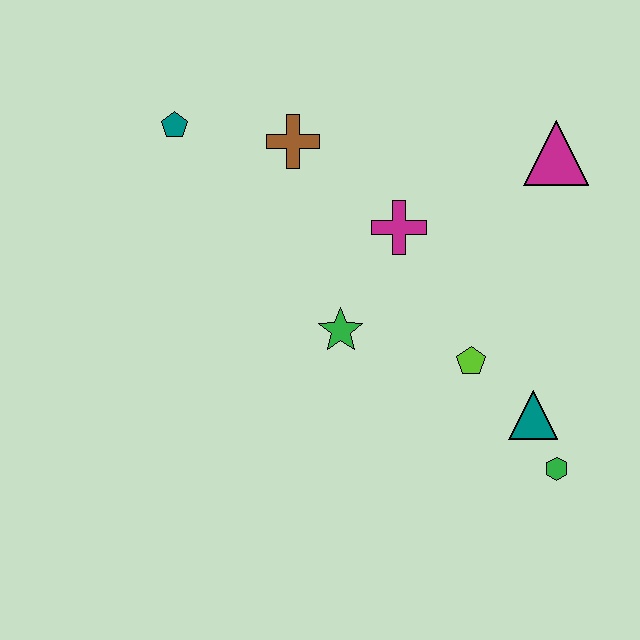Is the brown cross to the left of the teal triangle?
Yes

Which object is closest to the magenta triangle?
The magenta cross is closest to the magenta triangle.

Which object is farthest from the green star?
The magenta triangle is farthest from the green star.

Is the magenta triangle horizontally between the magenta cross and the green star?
No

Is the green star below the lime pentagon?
No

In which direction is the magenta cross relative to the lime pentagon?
The magenta cross is above the lime pentagon.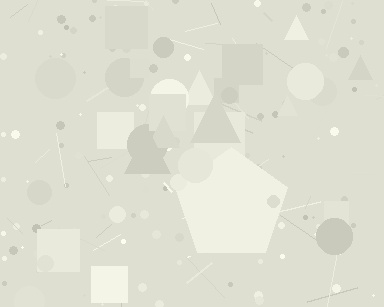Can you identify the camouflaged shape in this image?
The camouflaged shape is a pentagon.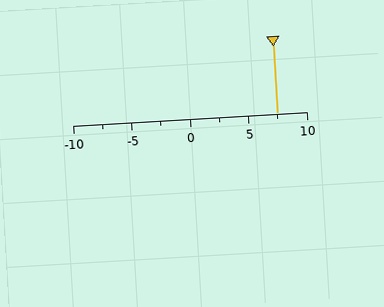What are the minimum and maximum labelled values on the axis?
The axis runs from -10 to 10.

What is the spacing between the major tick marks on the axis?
The major ticks are spaced 5 apart.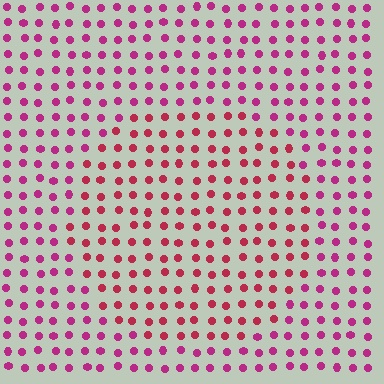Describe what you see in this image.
The image is filled with small magenta elements in a uniform arrangement. A circle-shaped region is visible where the elements are tinted to a slightly different hue, forming a subtle color boundary.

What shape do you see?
I see a circle.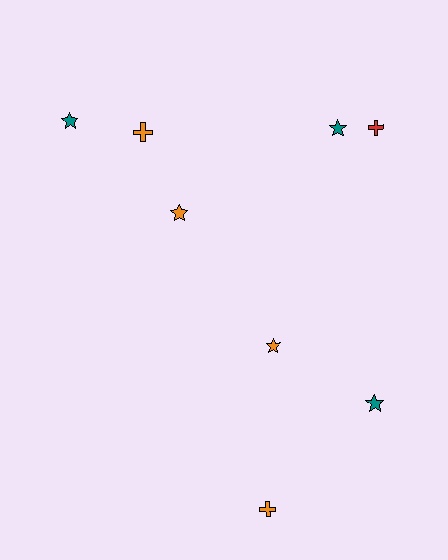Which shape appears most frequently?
Star, with 5 objects.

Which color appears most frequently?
Orange, with 4 objects.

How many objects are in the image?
There are 8 objects.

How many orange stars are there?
There are 2 orange stars.